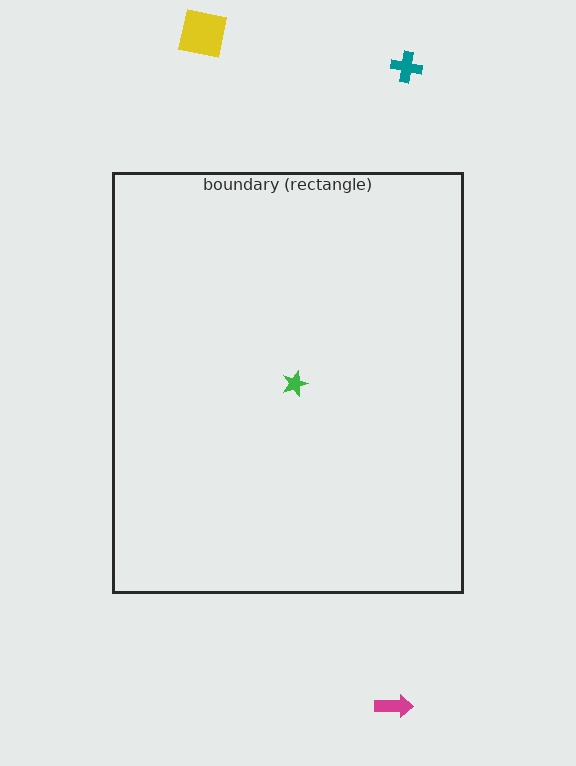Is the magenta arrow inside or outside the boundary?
Outside.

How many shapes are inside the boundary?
1 inside, 3 outside.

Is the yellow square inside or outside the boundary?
Outside.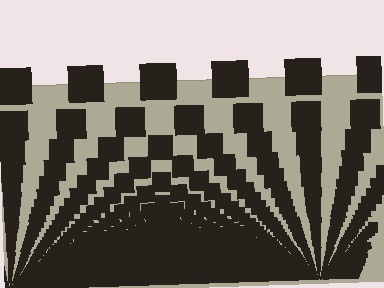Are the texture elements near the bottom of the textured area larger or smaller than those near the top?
Smaller. The gradient is inverted — elements near the bottom are smaller and denser.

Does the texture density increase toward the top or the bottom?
Density increases toward the bottom.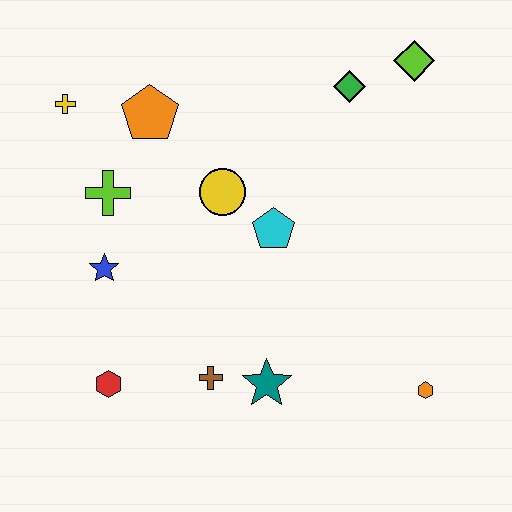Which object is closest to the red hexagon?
The brown cross is closest to the red hexagon.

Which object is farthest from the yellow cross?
The orange hexagon is farthest from the yellow cross.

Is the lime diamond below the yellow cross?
No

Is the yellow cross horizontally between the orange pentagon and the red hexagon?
No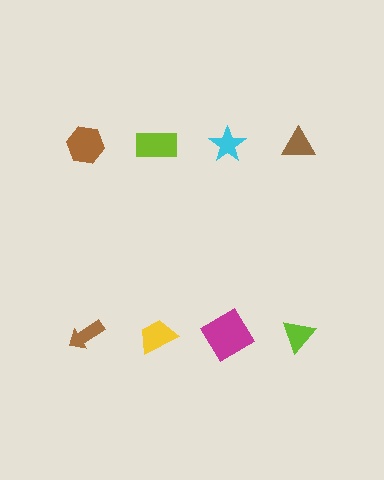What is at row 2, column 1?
A brown arrow.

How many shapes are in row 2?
4 shapes.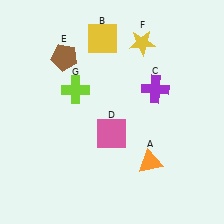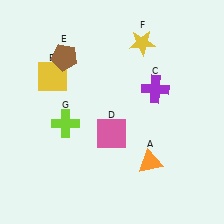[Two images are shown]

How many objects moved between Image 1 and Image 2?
2 objects moved between the two images.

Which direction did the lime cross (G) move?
The lime cross (G) moved down.